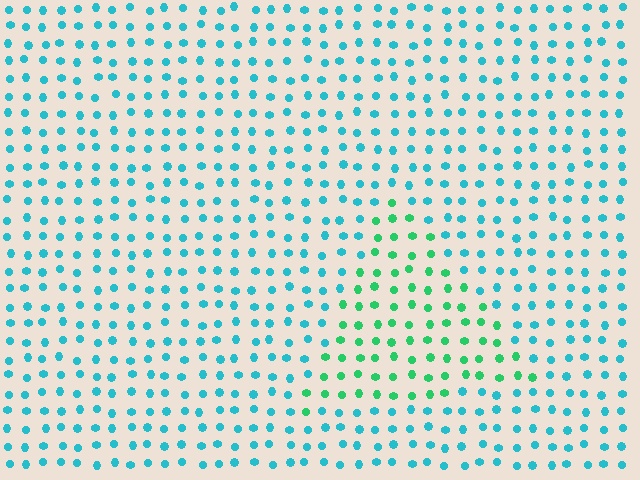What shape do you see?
I see a triangle.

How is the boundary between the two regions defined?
The boundary is defined purely by a slight shift in hue (about 42 degrees). Spacing, size, and orientation are identical on both sides.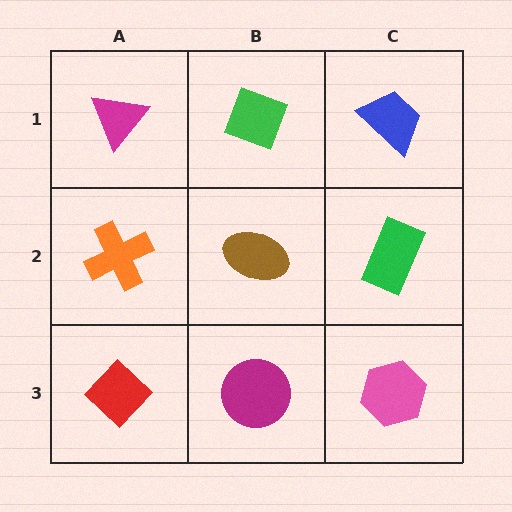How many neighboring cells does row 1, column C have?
2.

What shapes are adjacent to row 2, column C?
A blue trapezoid (row 1, column C), a pink hexagon (row 3, column C), a brown ellipse (row 2, column B).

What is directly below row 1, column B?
A brown ellipse.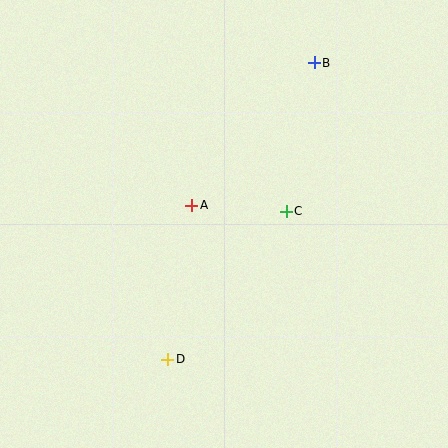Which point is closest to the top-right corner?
Point B is closest to the top-right corner.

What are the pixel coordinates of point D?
Point D is at (168, 359).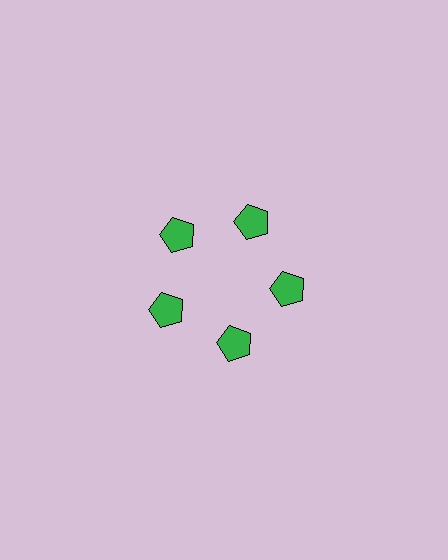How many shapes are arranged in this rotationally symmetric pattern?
There are 5 shapes, arranged in 5 groups of 1.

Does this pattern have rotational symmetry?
Yes, this pattern has 5-fold rotational symmetry. It looks the same after rotating 72 degrees around the center.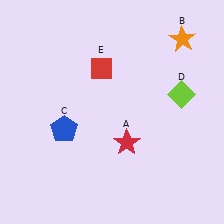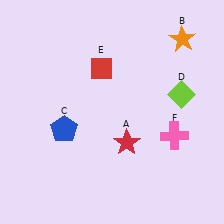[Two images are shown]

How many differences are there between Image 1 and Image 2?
There is 1 difference between the two images.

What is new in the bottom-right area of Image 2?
A pink cross (F) was added in the bottom-right area of Image 2.